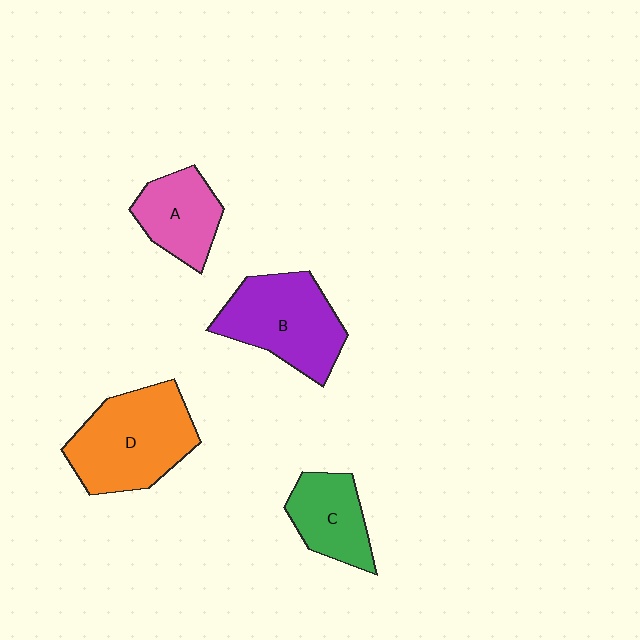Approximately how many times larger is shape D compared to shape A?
Approximately 1.7 times.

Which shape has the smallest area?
Shape C (green).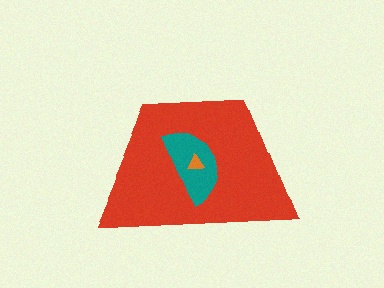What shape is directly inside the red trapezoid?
The teal semicircle.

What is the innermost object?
The orange triangle.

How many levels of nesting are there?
3.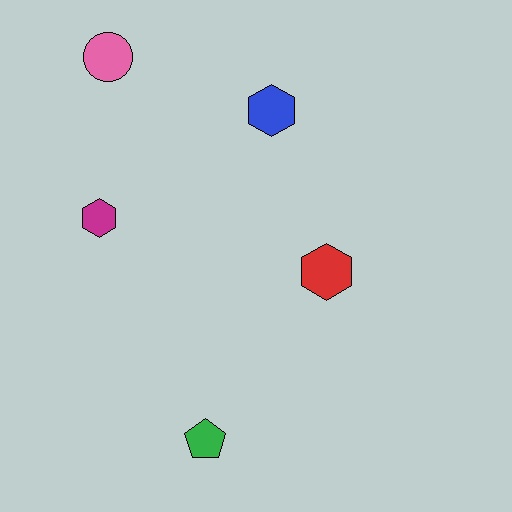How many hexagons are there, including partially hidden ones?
There are 3 hexagons.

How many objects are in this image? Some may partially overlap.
There are 5 objects.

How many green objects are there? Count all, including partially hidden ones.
There is 1 green object.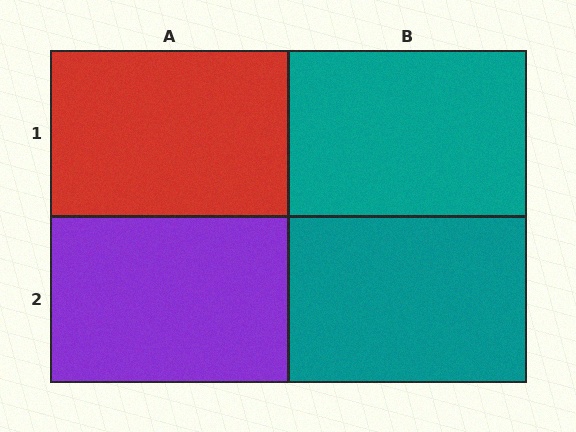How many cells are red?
1 cell is red.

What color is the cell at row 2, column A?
Purple.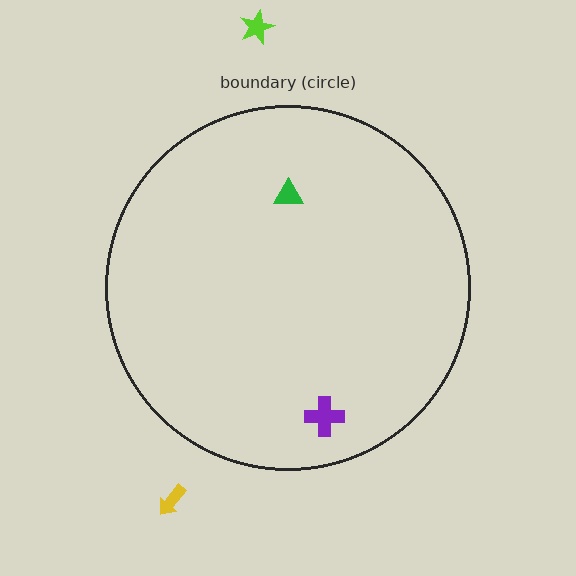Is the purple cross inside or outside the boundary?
Inside.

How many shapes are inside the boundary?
2 inside, 2 outside.